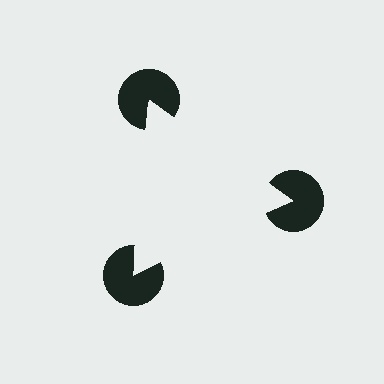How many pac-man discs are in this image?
There are 3 — one at each vertex of the illusory triangle.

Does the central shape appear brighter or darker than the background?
It typically appears slightly brighter than the background, even though no actual brightness change is drawn.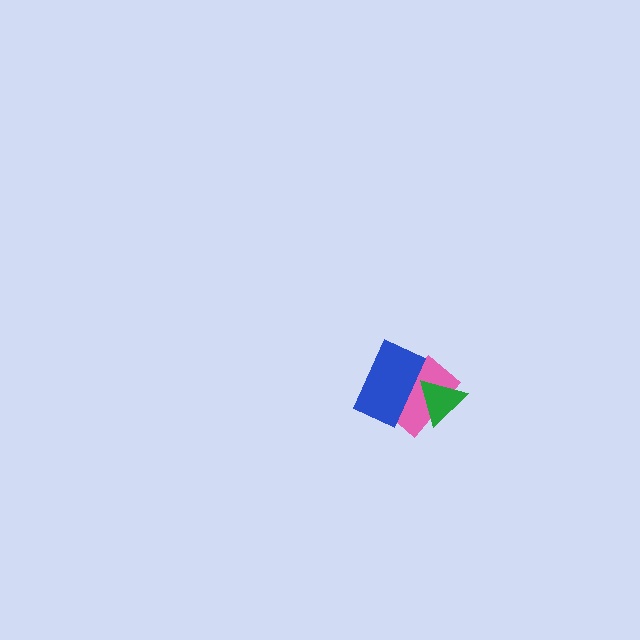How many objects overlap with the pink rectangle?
2 objects overlap with the pink rectangle.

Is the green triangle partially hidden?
Yes, it is partially covered by another shape.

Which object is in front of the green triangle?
The blue rectangle is in front of the green triangle.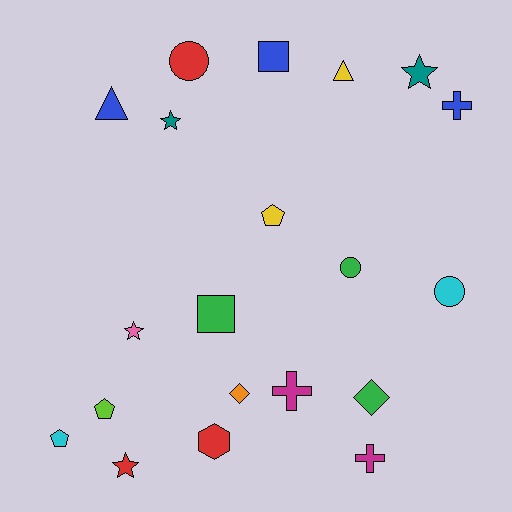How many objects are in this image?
There are 20 objects.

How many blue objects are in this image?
There are 3 blue objects.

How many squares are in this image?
There are 2 squares.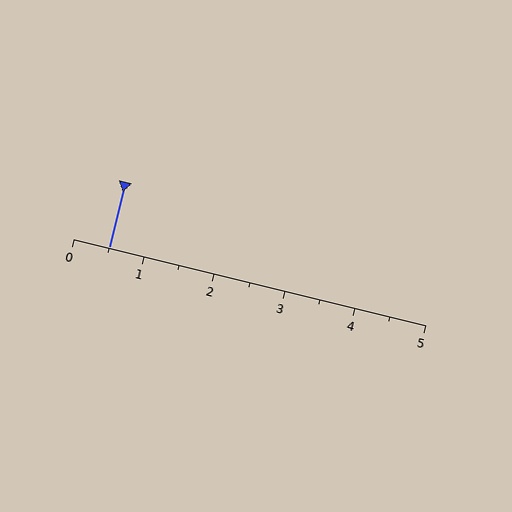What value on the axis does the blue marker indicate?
The marker indicates approximately 0.5.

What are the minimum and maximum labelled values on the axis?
The axis runs from 0 to 5.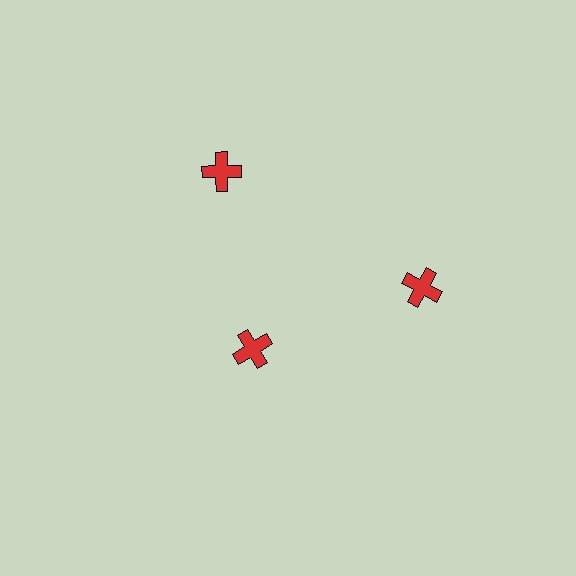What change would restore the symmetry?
The symmetry would be restored by moving it outward, back onto the ring so that all 3 crosses sit at equal angles and equal distance from the center.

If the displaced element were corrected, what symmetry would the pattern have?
It would have 3-fold rotational symmetry — the pattern would map onto itself every 120 degrees.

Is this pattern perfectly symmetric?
No. The 3 red crosses are arranged in a ring, but one element near the 7 o'clock position is pulled inward toward the center, breaking the 3-fold rotational symmetry.